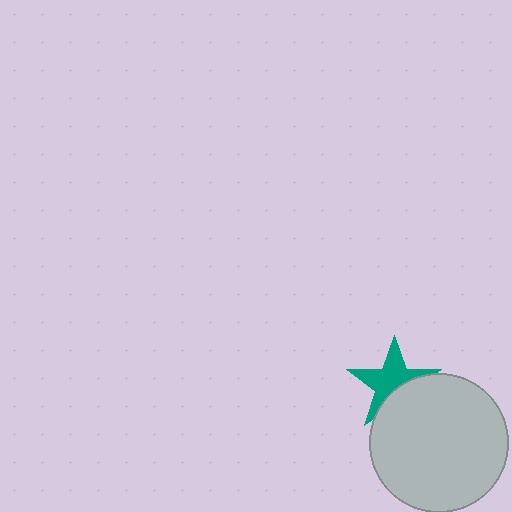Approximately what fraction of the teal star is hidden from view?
Roughly 38% of the teal star is hidden behind the light gray circle.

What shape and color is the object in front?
The object in front is a light gray circle.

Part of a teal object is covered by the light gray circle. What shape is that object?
It is a star.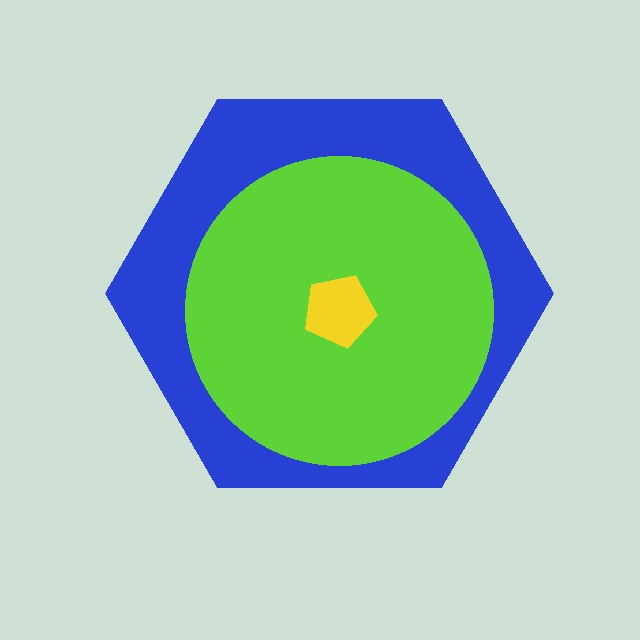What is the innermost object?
The yellow pentagon.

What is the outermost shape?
The blue hexagon.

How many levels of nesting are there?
3.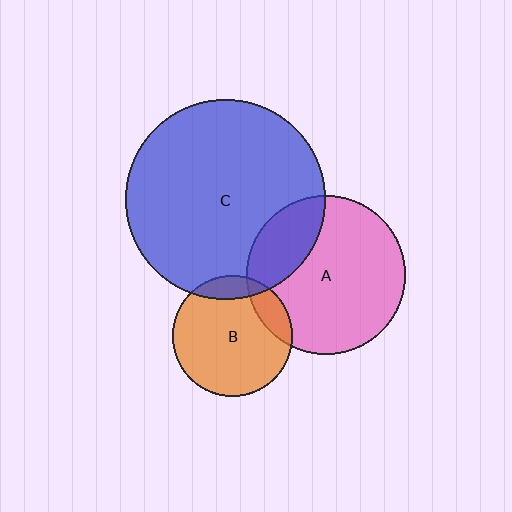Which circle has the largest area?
Circle C (blue).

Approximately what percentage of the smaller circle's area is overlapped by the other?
Approximately 15%.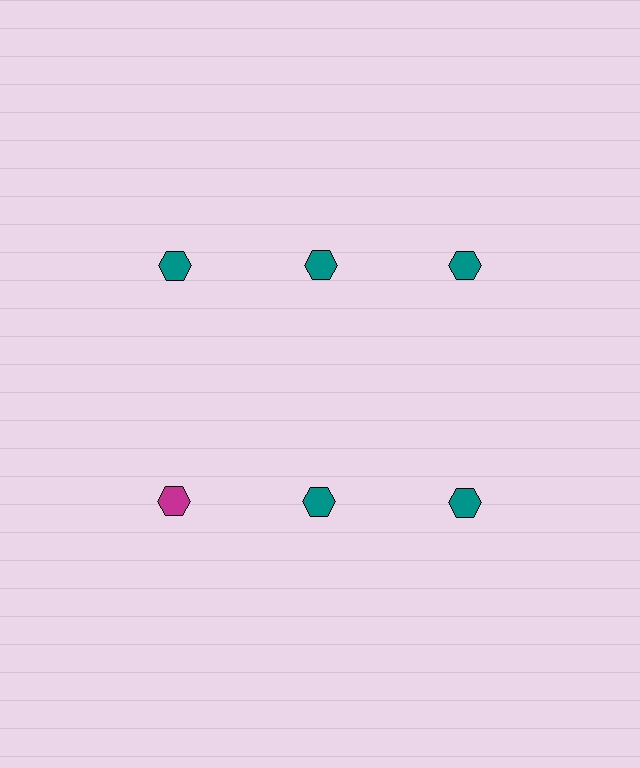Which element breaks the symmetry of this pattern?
The magenta hexagon in the second row, leftmost column breaks the symmetry. All other shapes are teal hexagons.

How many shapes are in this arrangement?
There are 6 shapes arranged in a grid pattern.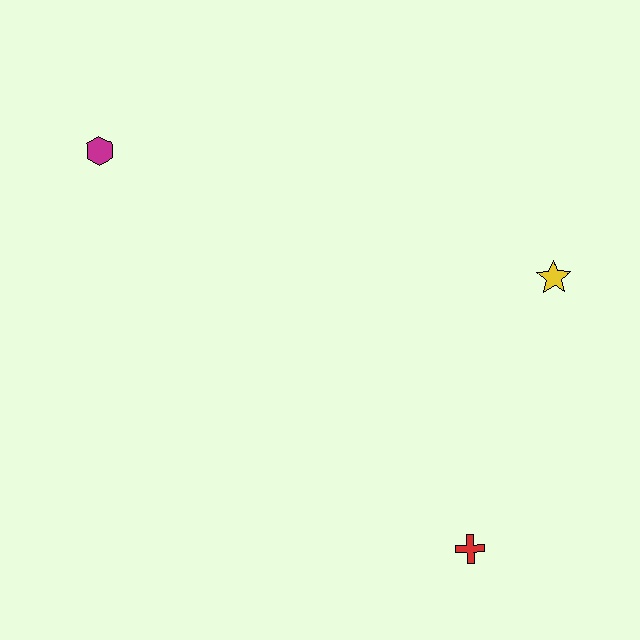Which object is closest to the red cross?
The yellow star is closest to the red cross.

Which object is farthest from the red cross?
The magenta hexagon is farthest from the red cross.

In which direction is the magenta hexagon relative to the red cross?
The magenta hexagon is above the red cross.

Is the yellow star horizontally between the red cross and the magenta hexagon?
No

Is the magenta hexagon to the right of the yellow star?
No